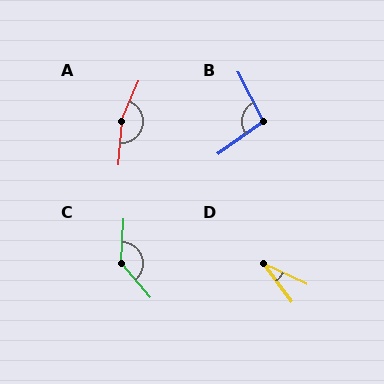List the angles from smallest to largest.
D (29°), B (99°), C (136°), A (161°).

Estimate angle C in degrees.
Approximately 136 degrees.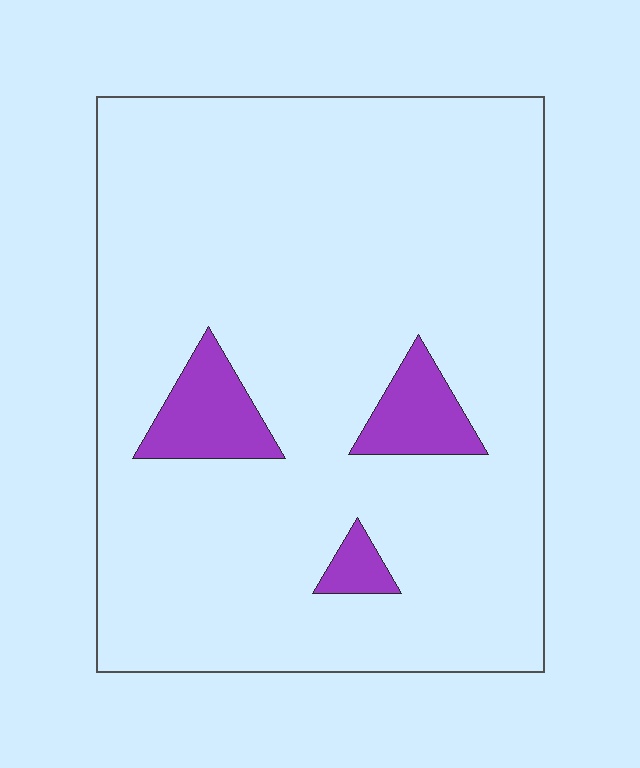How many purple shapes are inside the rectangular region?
3.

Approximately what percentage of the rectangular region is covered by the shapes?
Approximately 10%.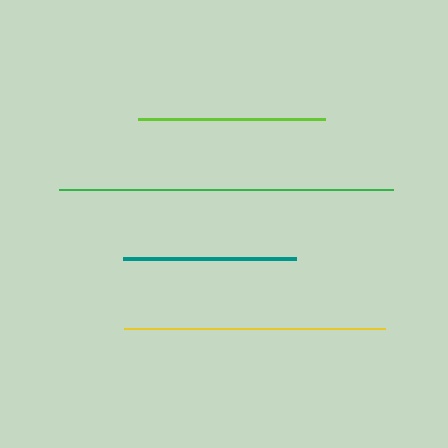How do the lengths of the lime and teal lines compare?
The lime and teal lines are approximately the same length.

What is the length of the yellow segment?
The yellow segment is approximately 261 pixels long.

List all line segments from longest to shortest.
From longest to shortest: green, yellow, lime, teal.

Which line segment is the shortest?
The teal line is the shortest at approximately 173 pixels.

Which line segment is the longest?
The green line is the longest at approximately 334 pixels.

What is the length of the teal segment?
The teal segment is approximately 173 pixels long.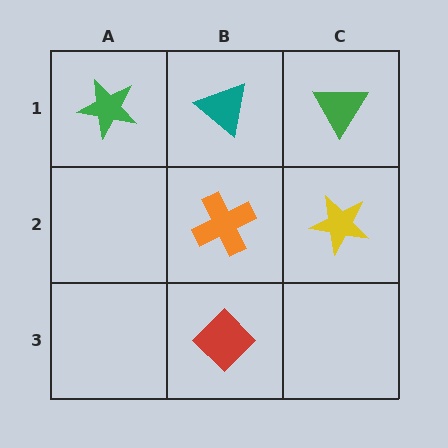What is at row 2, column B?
An orange cross.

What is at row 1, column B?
A teal triangle.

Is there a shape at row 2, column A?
No, that cell is empty.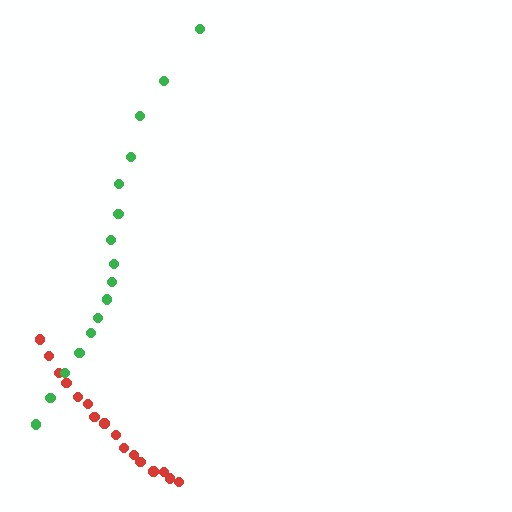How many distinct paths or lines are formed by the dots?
There are 2 distinct paths.